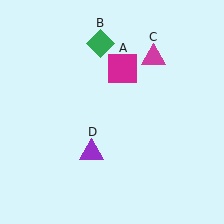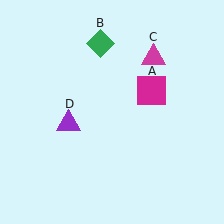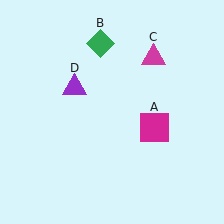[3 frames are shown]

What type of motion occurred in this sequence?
The magenta square (object A), purple triangle (object D) rotated clockwise around the center of the scene.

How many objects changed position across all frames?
2 objects changed position: magenta square (object A), purple triangle (object D).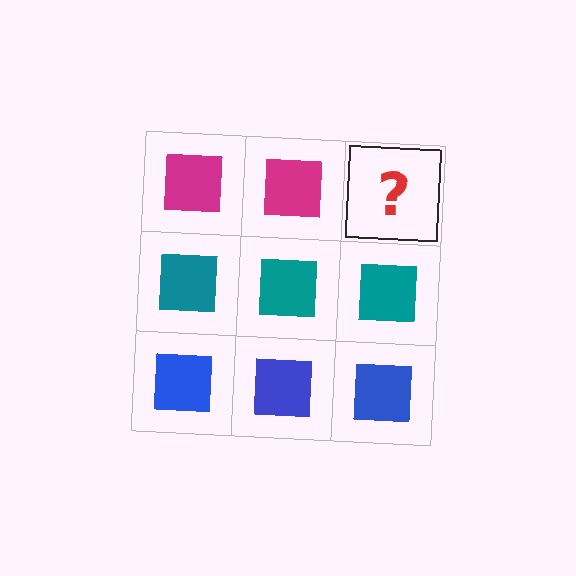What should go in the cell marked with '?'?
The missing cell should contain a magenta square.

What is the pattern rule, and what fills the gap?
The rule is that each row has a consistent color. The gap should be filled with a magenta square.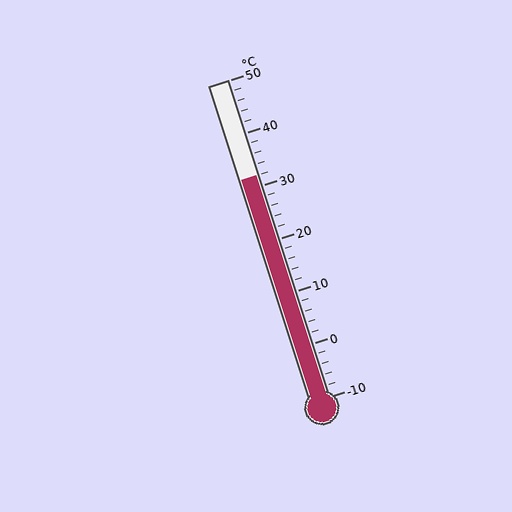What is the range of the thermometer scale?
The thermometer scale ranges from -10°C to 50°C.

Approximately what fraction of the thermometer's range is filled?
The thermometer is filled to approximately 70% of its range.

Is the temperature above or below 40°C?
The temperature is below 40°C.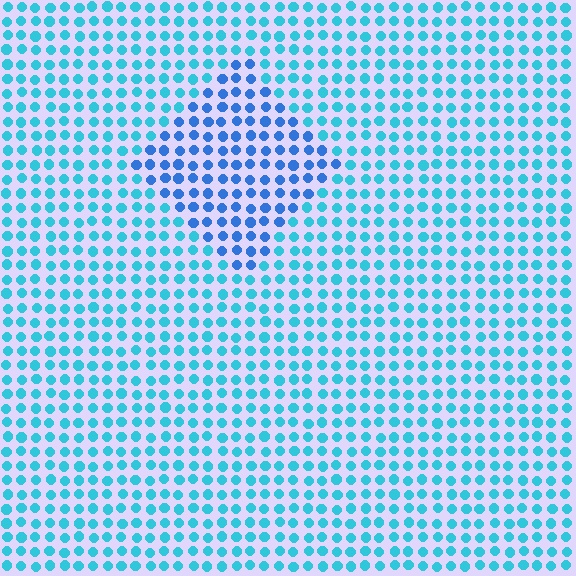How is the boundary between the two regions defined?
The boundary is defined purely by a slight shift in hue (about 29 degrees). Spacing, size, and orientation are identical on both sides.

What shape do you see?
I see a diamond.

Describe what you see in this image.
The image is filled with small cyan elements in a uniform arrangement. A diamond-shaped region is visible where the elements are tinted to a slightly different hue, forming a subtle color boundary.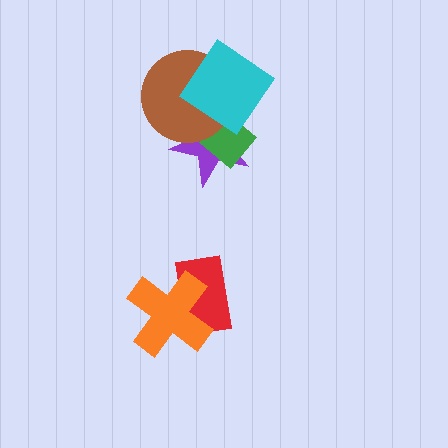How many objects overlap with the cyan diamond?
3 objects overlap with the cyan diamond.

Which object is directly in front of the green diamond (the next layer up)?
The brown circle is directly in front of the green diamond.